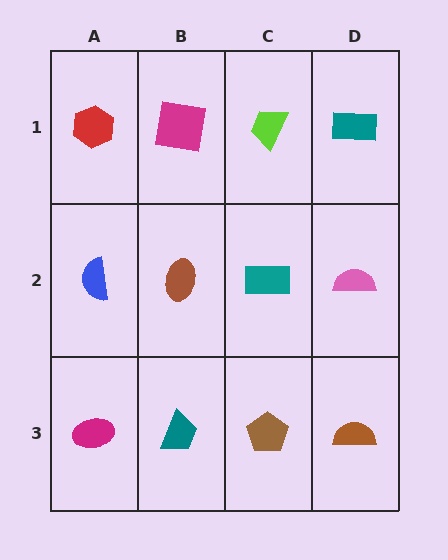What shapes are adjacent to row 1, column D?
A pink semicircle (row 2, column D), a lime trapezoid (row 1, column C).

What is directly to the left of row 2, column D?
A teal rectangle.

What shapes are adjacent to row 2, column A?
A red hexagon (row 1, column A), a magenta ellipse (row 3, column A), a brown ellipse (row 2, column B).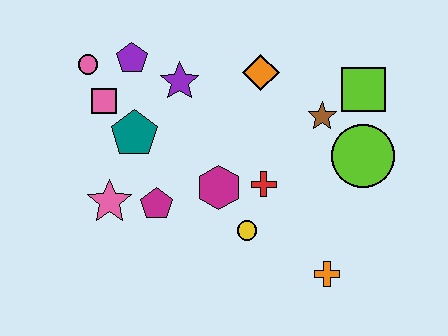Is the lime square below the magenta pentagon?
No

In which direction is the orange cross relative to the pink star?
The orange cross is to the right of the pink star.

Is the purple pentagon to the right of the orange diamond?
No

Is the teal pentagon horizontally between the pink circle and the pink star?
No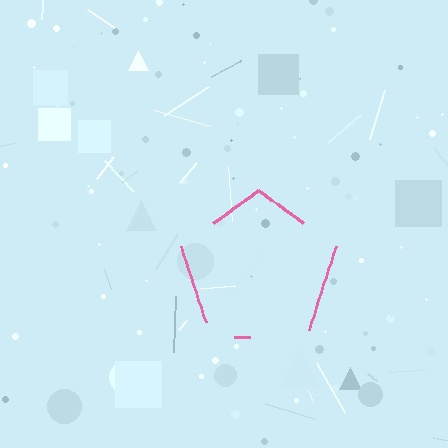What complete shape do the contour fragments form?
The contour fragments form a pentagon.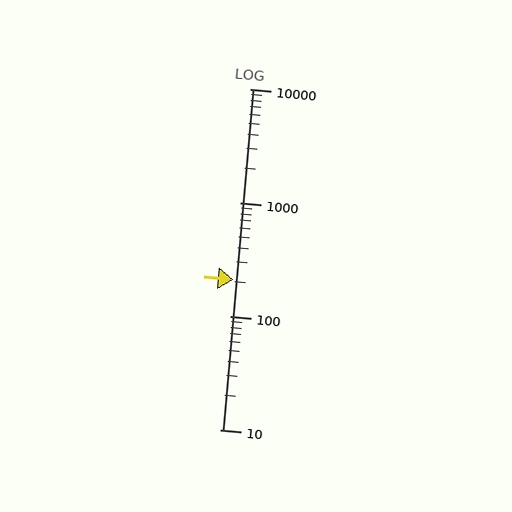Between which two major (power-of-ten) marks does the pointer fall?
The pointer is between 100 and 1000.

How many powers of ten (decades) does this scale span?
The scale spans 3 decades, from 10 to 10000.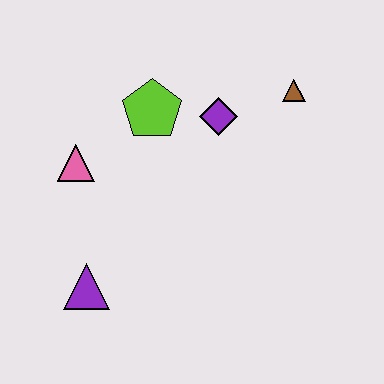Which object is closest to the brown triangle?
The purple diamond is closest to the brown triangle.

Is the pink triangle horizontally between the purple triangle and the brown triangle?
No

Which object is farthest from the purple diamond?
The purple triangle is farthest from the purple diamond.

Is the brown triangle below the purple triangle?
No